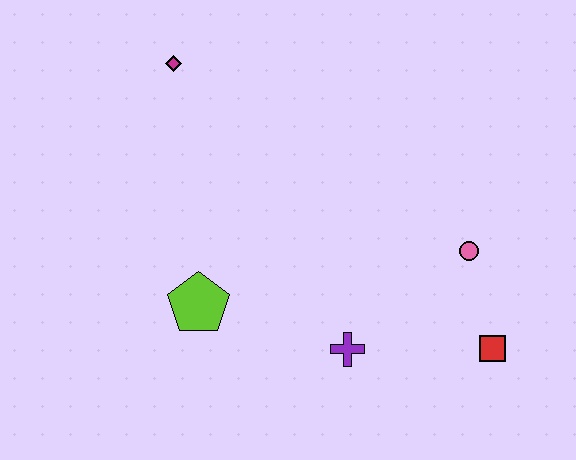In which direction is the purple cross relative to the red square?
The purple cross is to the left of the red square.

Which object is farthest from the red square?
The magenta diamond is farthest from the red square.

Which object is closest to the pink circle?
The red square is closest to the pink circle.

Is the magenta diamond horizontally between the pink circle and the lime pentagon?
No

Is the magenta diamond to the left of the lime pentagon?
Yes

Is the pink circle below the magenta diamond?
Yes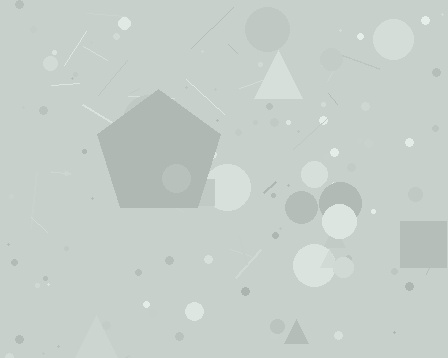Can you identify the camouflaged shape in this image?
The camouflaged shape is a pentagon.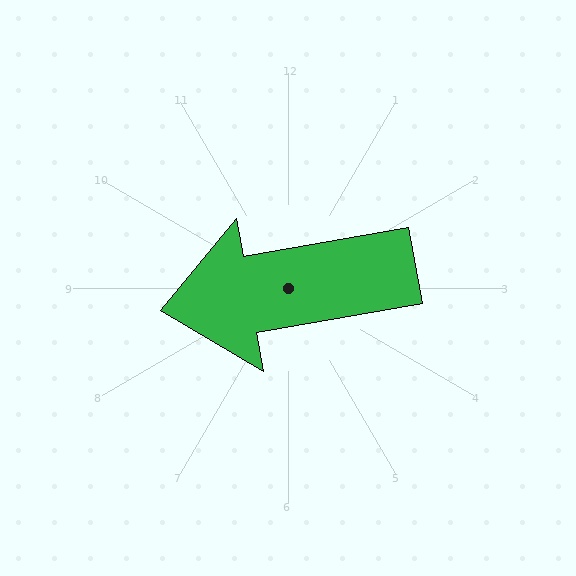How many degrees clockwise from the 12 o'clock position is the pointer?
Approximately 260 degrees.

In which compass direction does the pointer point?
West.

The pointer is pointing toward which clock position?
Roughly 9 o'clock.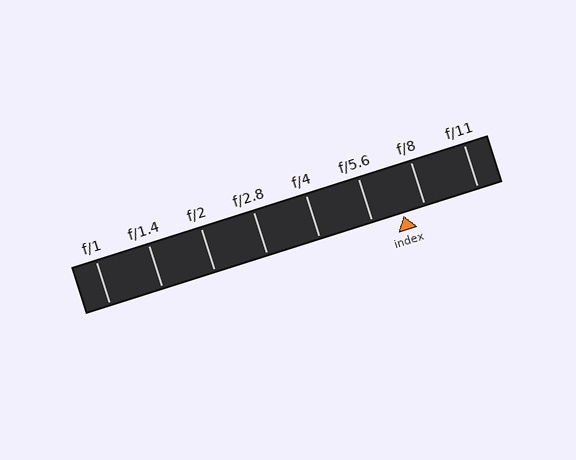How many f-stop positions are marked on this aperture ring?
There are 8 f-stop positions marked.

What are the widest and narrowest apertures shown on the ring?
The widest aperture shown is f/1 and the narrowest is f/11.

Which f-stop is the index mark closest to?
The index mark is closest to f/8.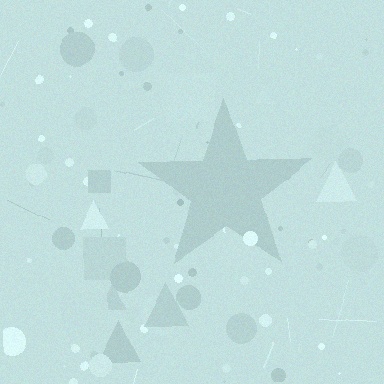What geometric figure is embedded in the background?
A star is embedded in the background.